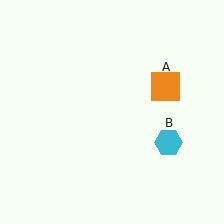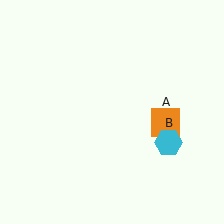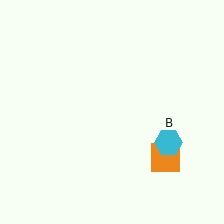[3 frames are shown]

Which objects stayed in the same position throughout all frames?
Cyan hexagon (object B) remained stationary.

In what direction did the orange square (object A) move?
The orange square (object A) moved down.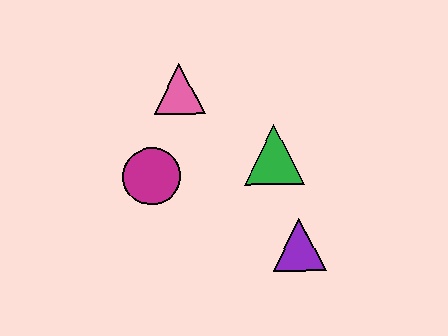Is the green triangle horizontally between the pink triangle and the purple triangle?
Yes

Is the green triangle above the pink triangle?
No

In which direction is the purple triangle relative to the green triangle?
The purple triangle is below the green triangle.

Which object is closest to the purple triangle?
The green triangle is closest to the purple triangle.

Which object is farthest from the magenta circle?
The purple triangle is farthest from the magenta circle.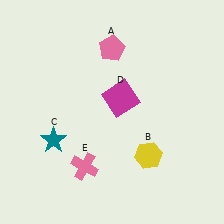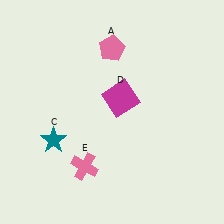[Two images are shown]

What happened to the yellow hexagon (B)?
The yellow hexagon (B) was removed in Image 2. It was in the bottom-right area of Image 1.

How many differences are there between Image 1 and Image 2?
There is 1 difference between the two images.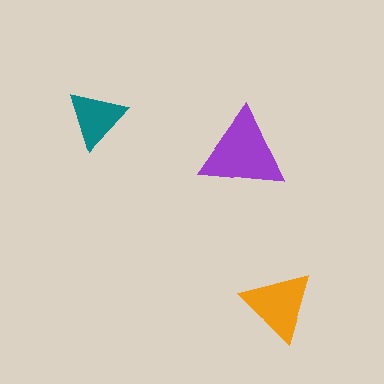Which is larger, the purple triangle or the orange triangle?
The purple one.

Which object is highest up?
The teal triangle is topmost.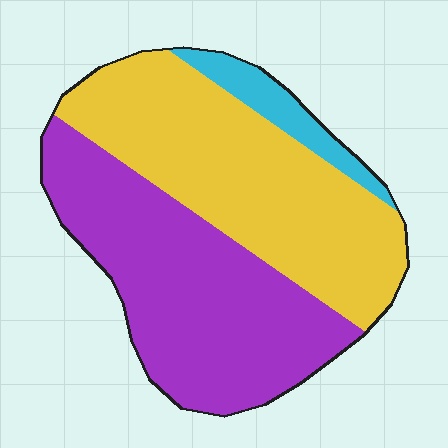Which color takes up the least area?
Cyan, at roughly 10%.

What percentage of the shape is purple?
Purple covers roughly 45% of the shape.